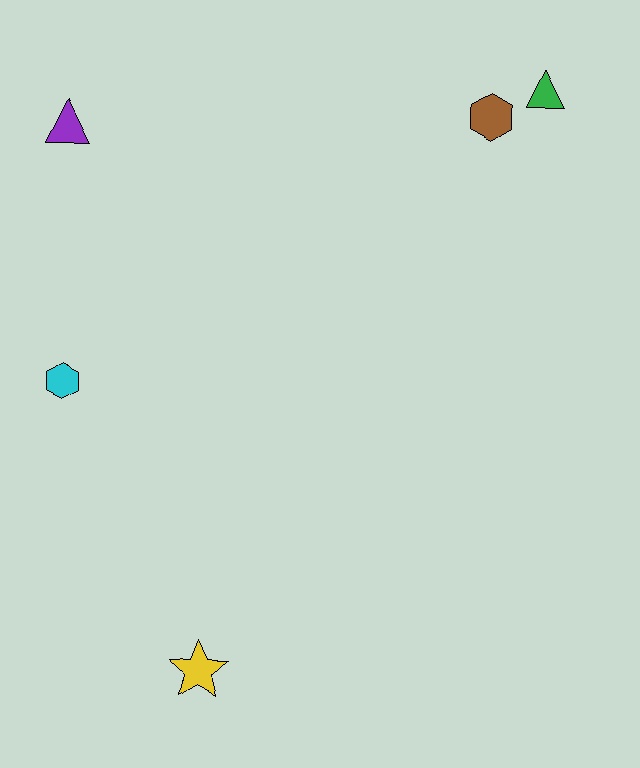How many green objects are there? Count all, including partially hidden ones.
There is 1 green object.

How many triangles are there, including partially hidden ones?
There are 2 triangles.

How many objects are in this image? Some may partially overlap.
There are 5 objects.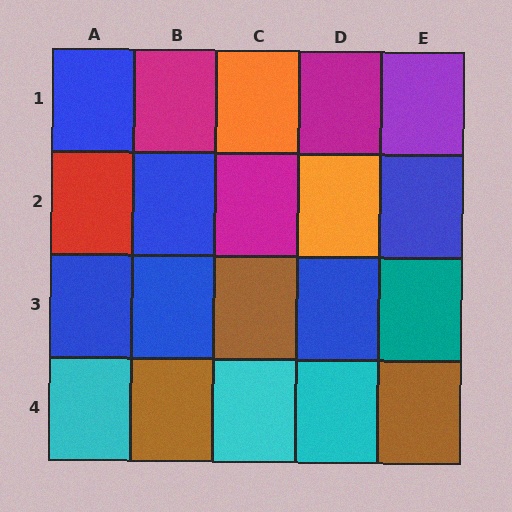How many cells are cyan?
3 cells are cyan.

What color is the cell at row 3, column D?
Blue.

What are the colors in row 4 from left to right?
Cyan, brown, cyan, cyan, brown.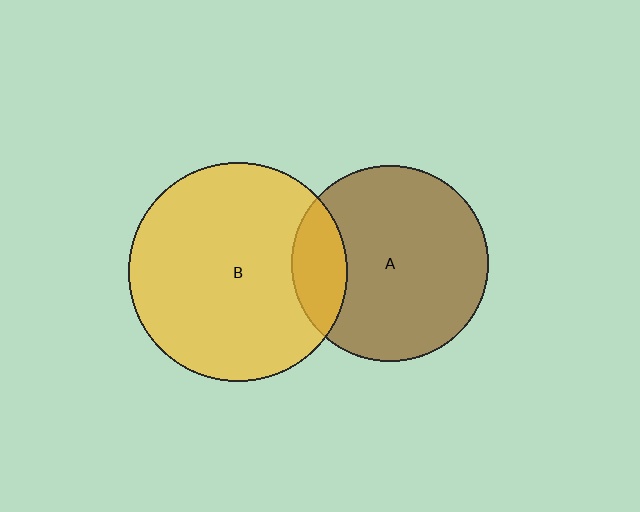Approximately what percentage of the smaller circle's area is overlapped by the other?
Approximately 20%.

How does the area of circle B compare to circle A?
Approximately 1.3 times.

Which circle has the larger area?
Circle B (yellow).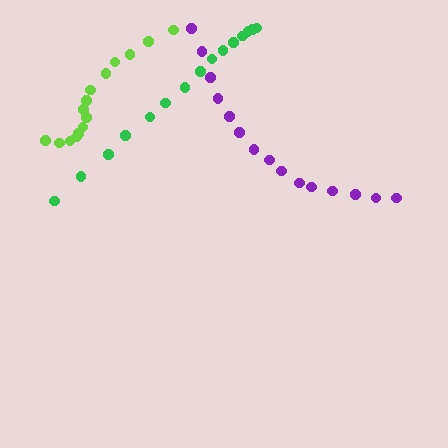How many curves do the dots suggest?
There are 3 distinct paths.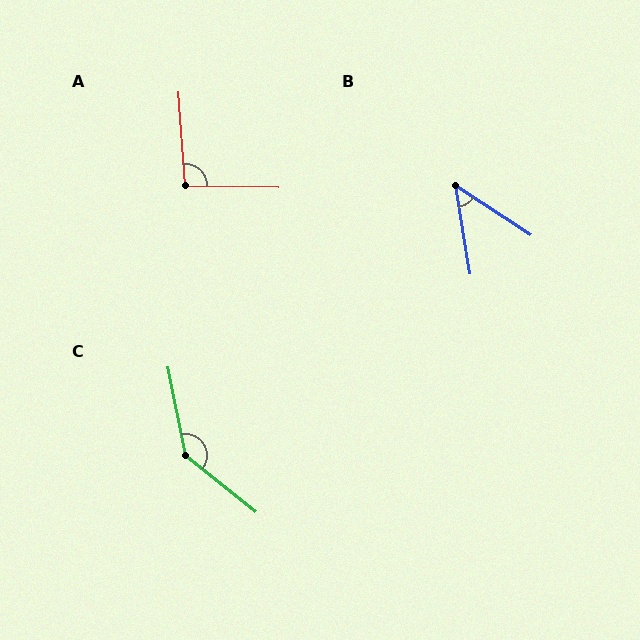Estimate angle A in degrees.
Approximately 95 degrees.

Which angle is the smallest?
B, at approximately 47 degrees.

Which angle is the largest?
C, at approximately 140 degrees.